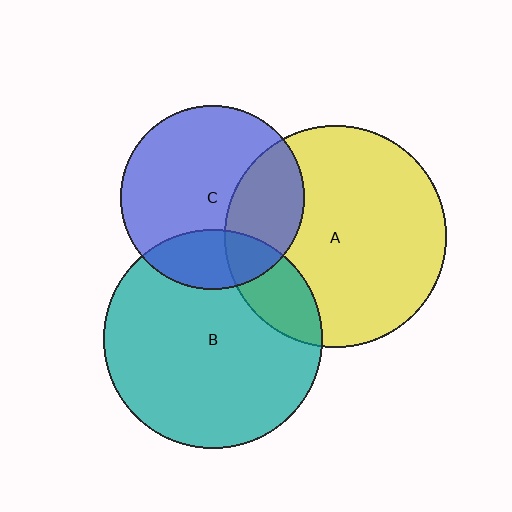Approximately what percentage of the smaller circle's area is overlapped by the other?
Approximately 15%.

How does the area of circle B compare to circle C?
Approximately 1.4 times.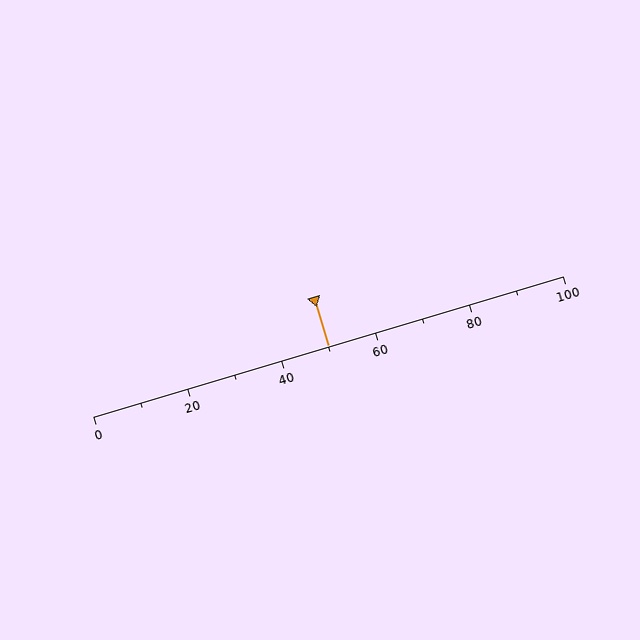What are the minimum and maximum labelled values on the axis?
The axis runs from 0 to 100.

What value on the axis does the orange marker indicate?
The marker indicates approximately 50.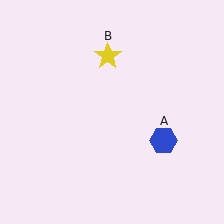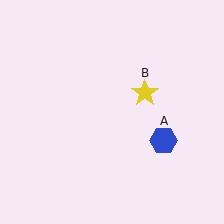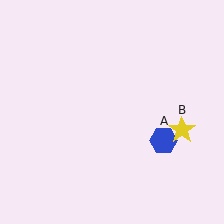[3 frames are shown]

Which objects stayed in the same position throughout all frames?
Blue hexagon (object A) remained stationary.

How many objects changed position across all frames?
1 object changed position: yellow star (object B).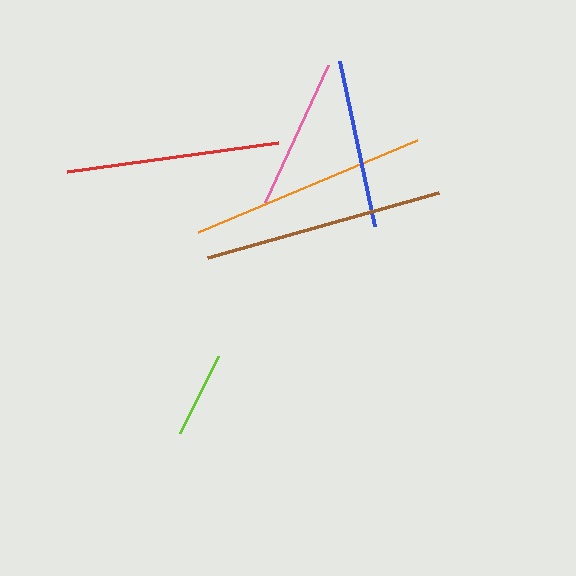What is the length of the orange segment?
The orange segment is approximately 238 pixels long.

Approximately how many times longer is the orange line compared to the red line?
The orange line is approximately 1.1 times the length of the red line.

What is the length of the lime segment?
The lime segment is approximately 86 pixels long.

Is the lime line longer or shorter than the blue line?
The blue line is longer than the lime line.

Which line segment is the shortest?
The lime line is the shortest at approximately 86 pixels.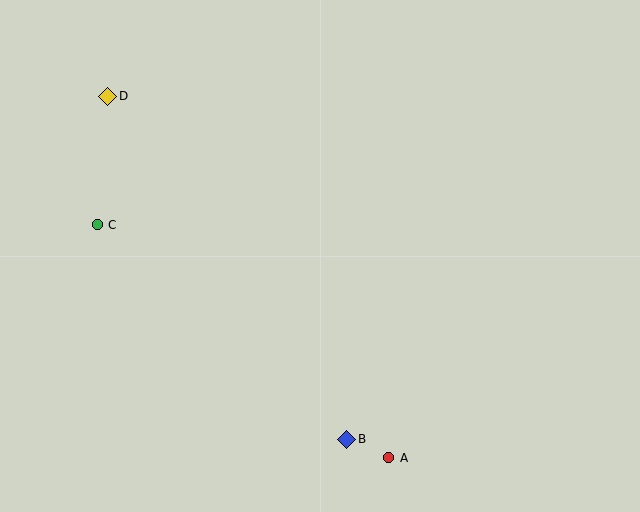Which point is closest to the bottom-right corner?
Point A is closest to the bottom-right corner.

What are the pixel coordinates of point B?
Point B is at (347, 439).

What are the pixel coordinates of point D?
Point D is at (108, 96).